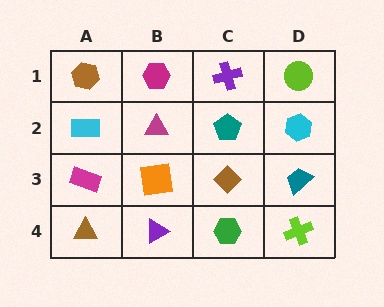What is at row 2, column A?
A cyan rectangle.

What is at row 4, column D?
A lime cross.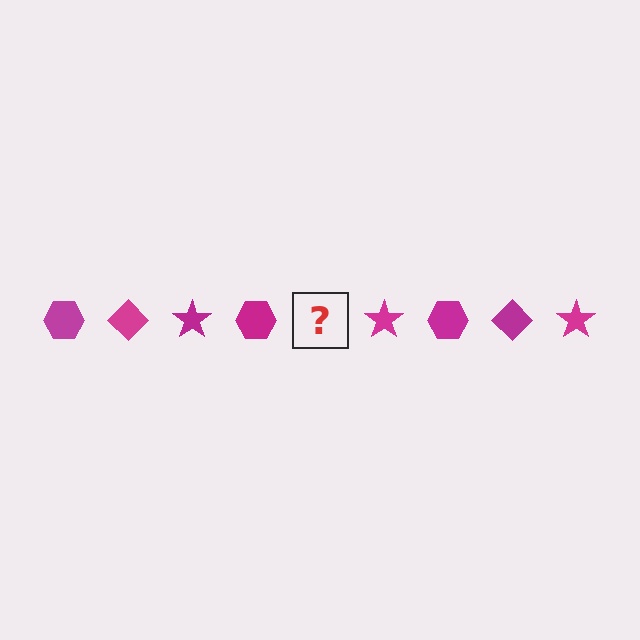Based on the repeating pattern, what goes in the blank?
The blank should be a magenta diamond.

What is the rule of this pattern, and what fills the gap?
The rule is that the pattern cycles through hexagon, diamond, star shapes in magenta. The gap should be filled with a magenta diamond.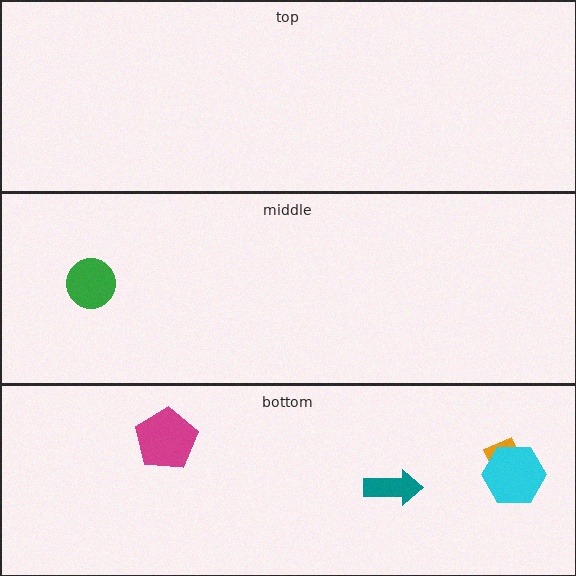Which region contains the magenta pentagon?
The bottom region.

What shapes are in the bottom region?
The teal arrow, the orange diamond, the cyan hexagon, the magenta pentagon.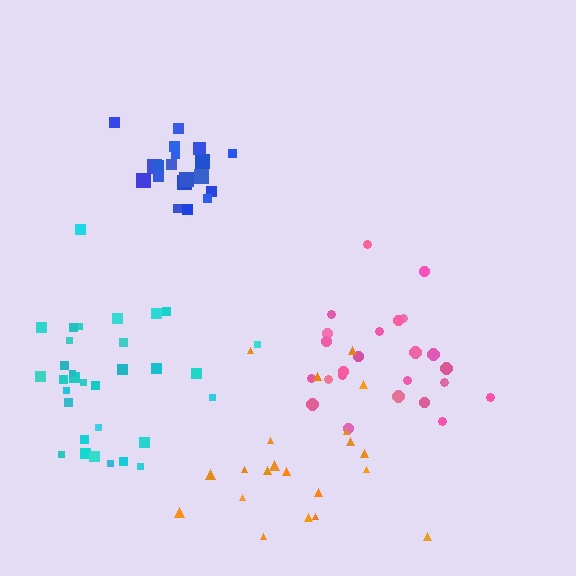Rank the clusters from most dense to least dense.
blue, cyan, pink, orange.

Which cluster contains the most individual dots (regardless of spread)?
Cyan (32).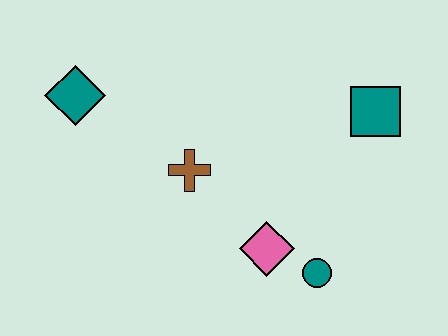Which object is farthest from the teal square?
The teal diamond is farthest from the teal square.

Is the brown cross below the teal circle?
No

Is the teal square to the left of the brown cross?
No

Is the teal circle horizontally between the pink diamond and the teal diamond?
No